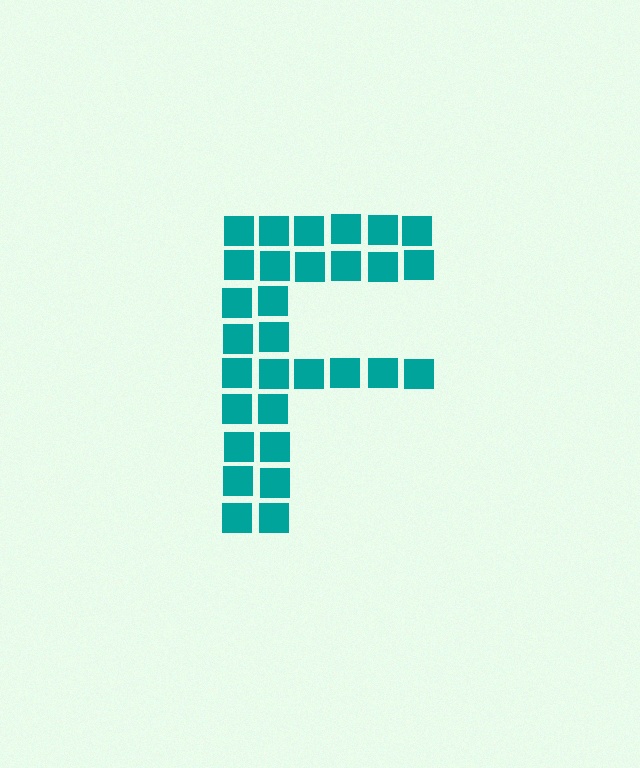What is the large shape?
The large shape is the letter F.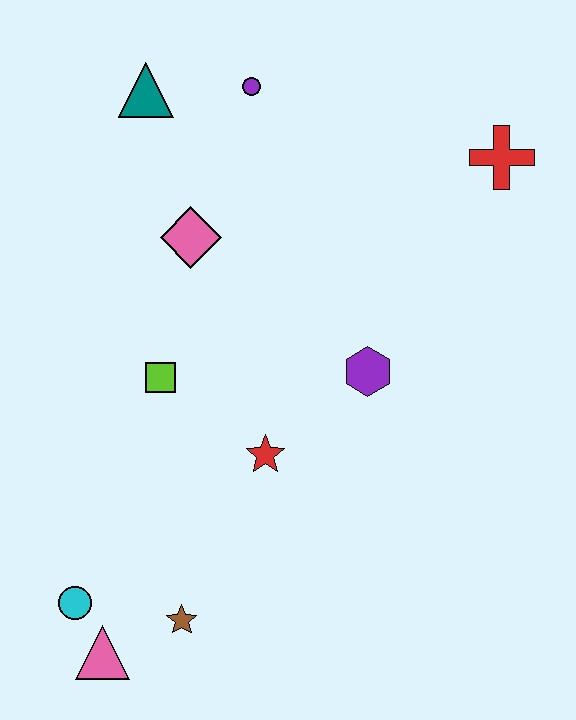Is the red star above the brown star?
Yes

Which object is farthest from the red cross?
The pink triangle is farthest from the red cross.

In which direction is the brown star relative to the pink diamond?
The brown star is below the pink diamond.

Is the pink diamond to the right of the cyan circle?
Yes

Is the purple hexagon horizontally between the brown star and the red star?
No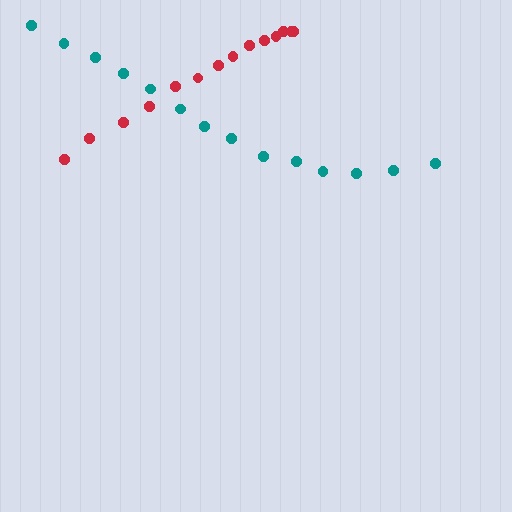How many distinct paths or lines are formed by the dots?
There are 2 distinct paths.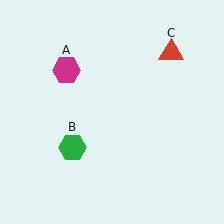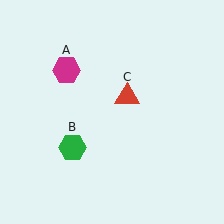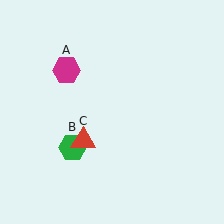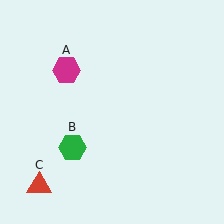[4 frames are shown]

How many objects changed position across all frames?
1 object changed position: red triangle (object C).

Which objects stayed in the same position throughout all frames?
Magenta hexagon (object A) and green hexagon (object B) remained stationary.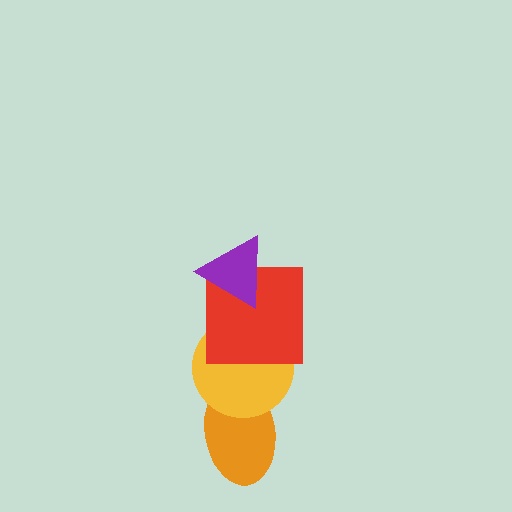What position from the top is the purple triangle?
The purple triangle is 1st from the top.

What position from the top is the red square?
The red square is 2nd from the top.